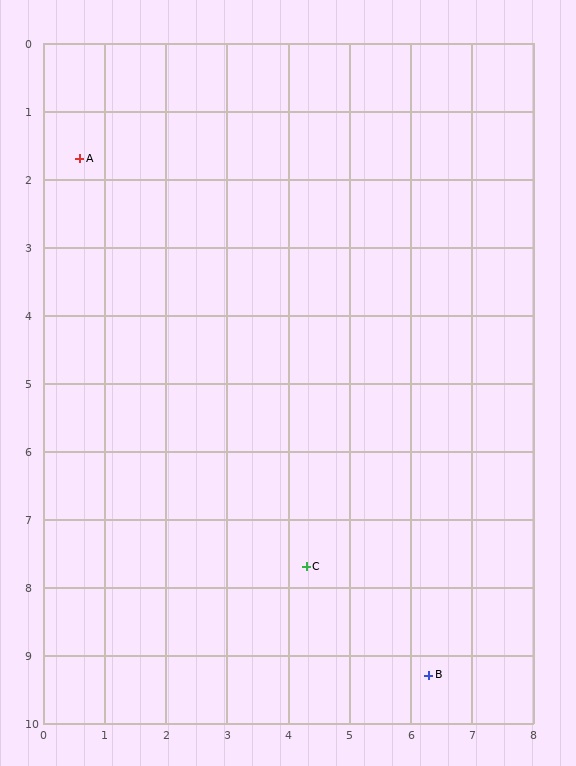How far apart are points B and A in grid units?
Points B and A are about 9.5 grid units apart.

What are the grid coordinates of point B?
Point B is at approximately (6.3, 9.3).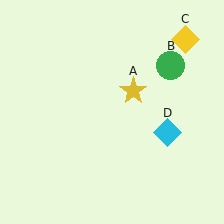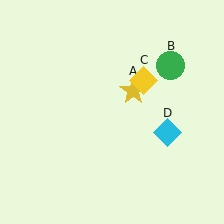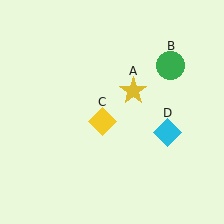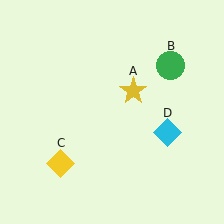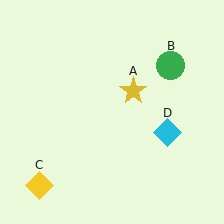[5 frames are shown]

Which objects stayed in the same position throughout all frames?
Yellow star (object A) and green circle (object B) and cyan diamond (object D) remained stationary.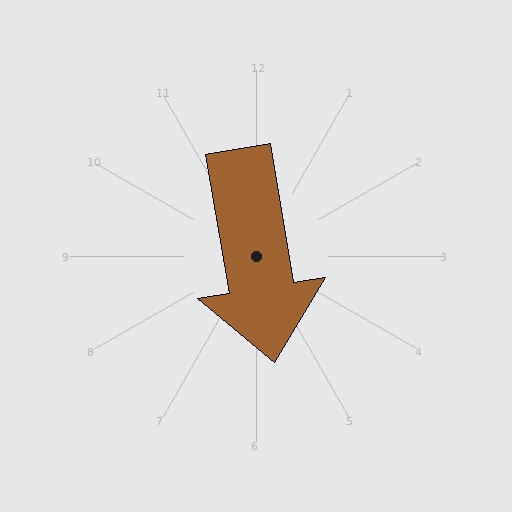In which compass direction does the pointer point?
South.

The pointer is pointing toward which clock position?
Roughly 6 o'clock.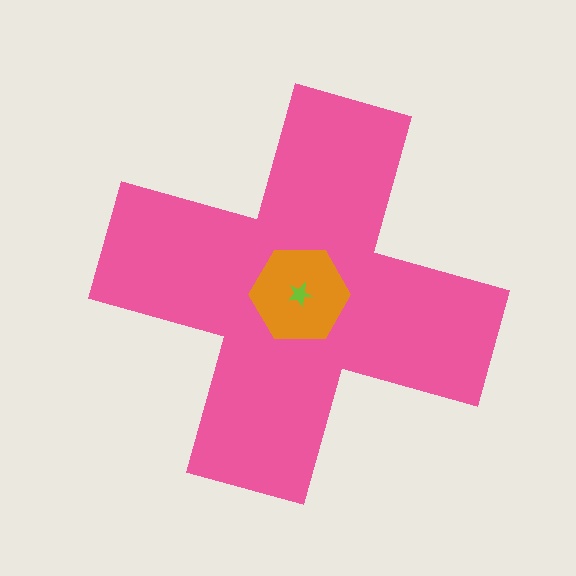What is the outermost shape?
The pink cross.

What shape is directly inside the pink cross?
The orange hexagon.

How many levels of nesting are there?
3.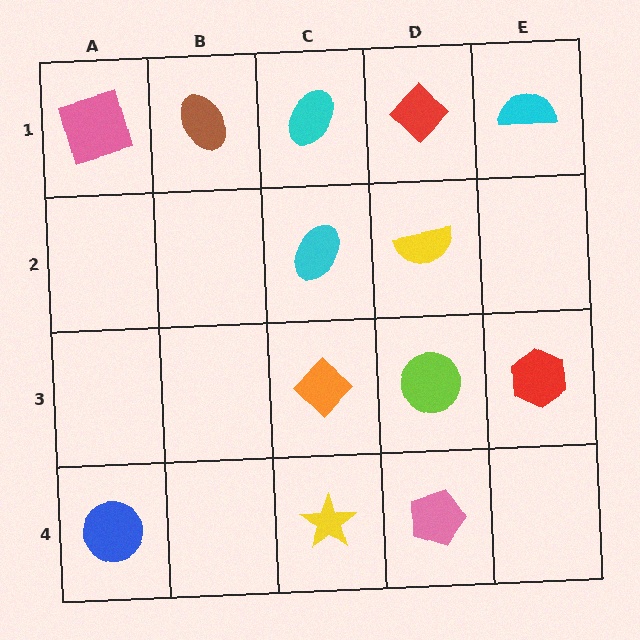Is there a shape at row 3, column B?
No, that cell is empty.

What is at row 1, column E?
A cyan semicircle.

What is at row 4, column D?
A pink pentagon.